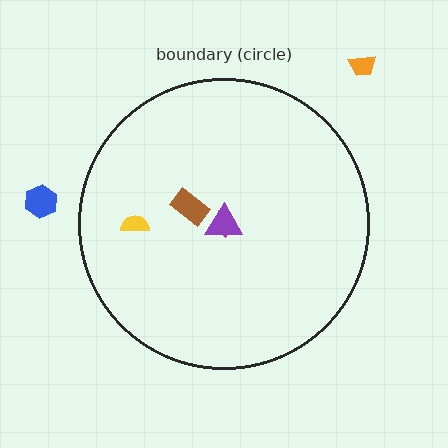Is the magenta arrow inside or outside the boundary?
Inside.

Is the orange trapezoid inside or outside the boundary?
Outside.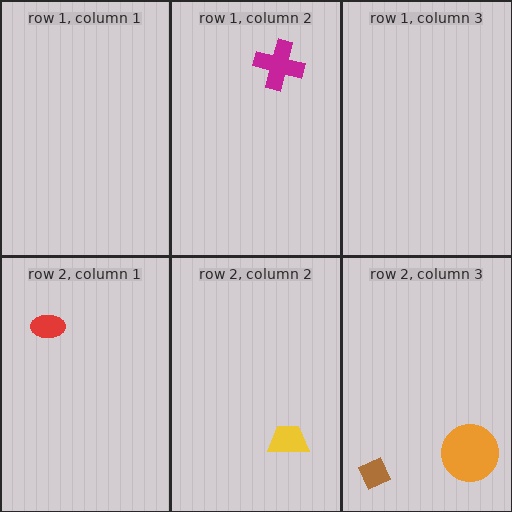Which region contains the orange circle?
The row 2, column 3 region.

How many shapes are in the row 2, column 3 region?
2.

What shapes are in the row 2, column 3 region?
The brown diamond, the orange circle.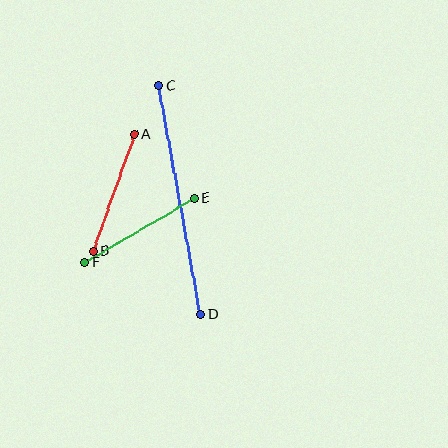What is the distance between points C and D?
The distance is approximately 232 pixels.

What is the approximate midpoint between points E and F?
The midpoint is at approximately (140, 230) pixels.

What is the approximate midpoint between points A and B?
The midpoint is at approximately (114, 193) pixels.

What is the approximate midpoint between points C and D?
The midpoint is at approximately (180, 200) pixels.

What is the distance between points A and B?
The distance is approximately 124 pixels.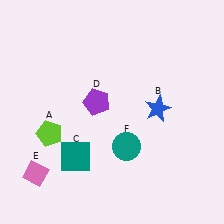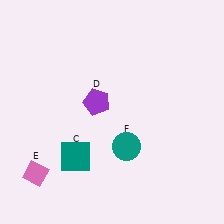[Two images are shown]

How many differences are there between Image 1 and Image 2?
There are 2 differences between the two images.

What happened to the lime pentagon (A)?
The lime pentagon (A) was removed in Image 2. It was in the bottom-left area of Image 1.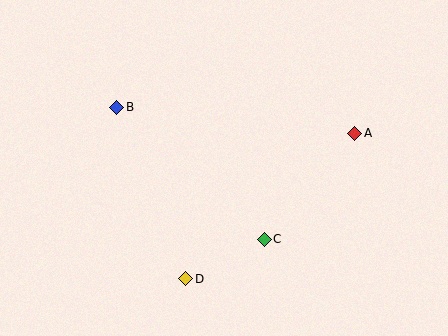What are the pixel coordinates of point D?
Point D is at (186, 279).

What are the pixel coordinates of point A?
Point A is at (355, 133).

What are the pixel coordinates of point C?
Point C is at (264, 239).